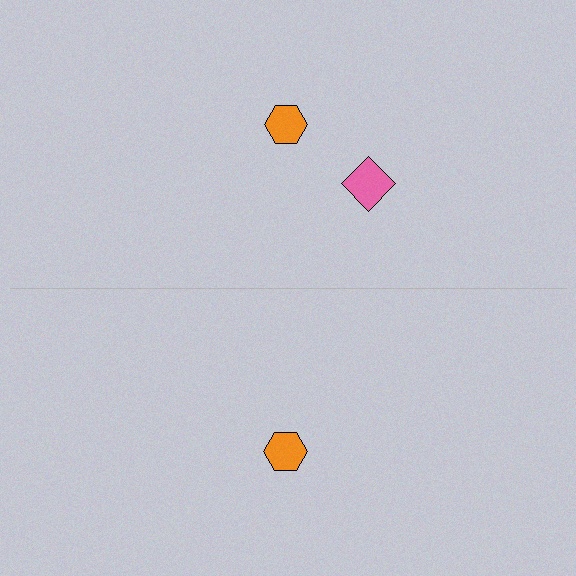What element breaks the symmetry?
A pink diamond is missing from the bottom side.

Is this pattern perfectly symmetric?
No, the pattern is not perfectly symmetric. A pink diamond is missing from the bottom side.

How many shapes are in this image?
There are 3 shapes in this image.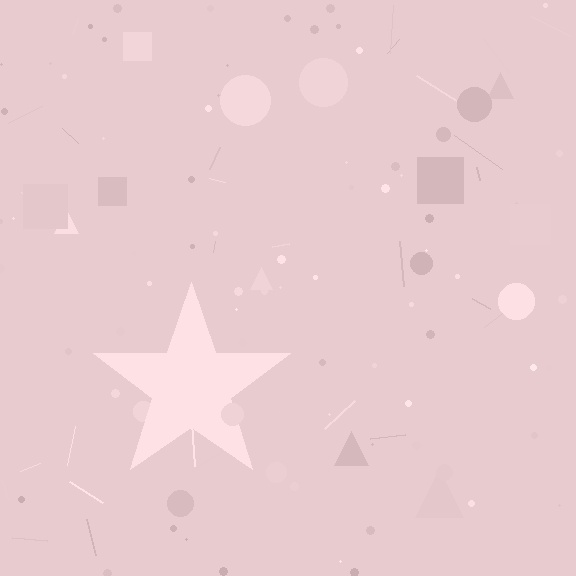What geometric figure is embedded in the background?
A star is embedded in the background.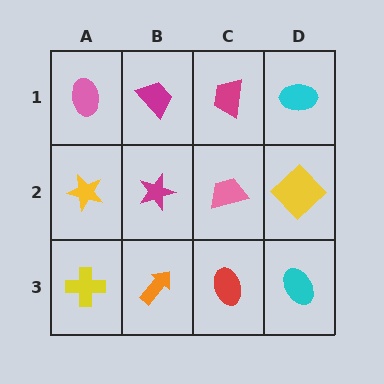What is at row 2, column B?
A magenta star.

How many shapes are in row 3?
4 shapes.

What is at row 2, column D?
A yellow diamond.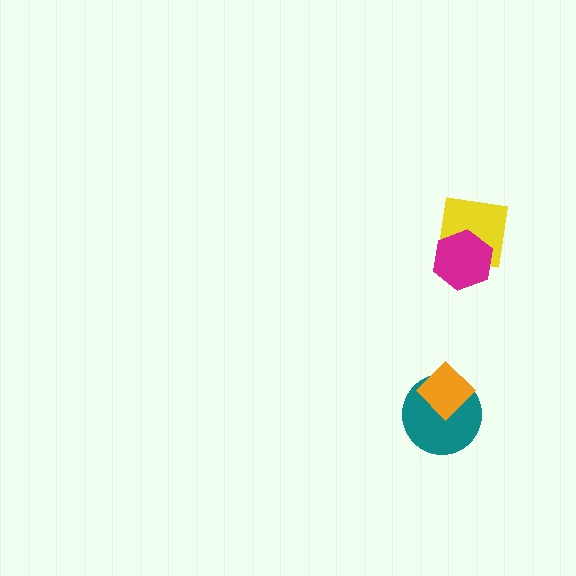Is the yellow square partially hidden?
Yes, it is partially covered by another shape.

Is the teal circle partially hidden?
Yes, it is partially covered by another shape.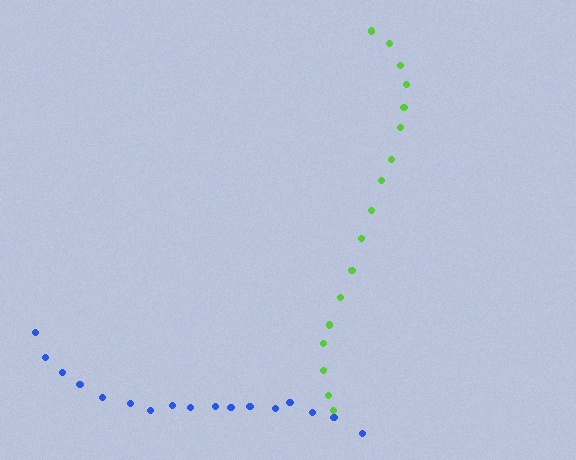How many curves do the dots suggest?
There are 2 distinct paths.